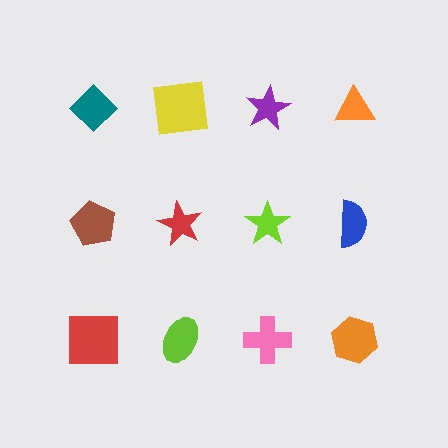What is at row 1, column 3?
A purple star.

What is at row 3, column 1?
A red square.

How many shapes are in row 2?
4 shapes.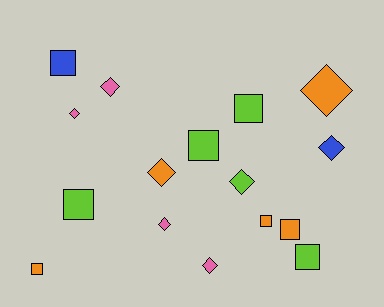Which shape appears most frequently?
Diamond, with 8 objects.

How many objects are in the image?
There are 16 objects.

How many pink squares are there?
There are no pink squares.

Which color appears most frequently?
Orange, with 5 objects.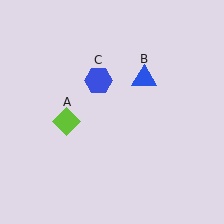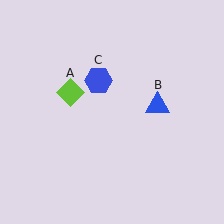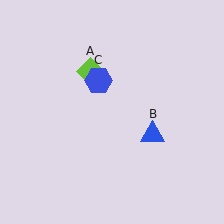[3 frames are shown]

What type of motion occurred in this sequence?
The lime diamond (object A), blue triangle (object B) rotated clockwise around the center of the scene.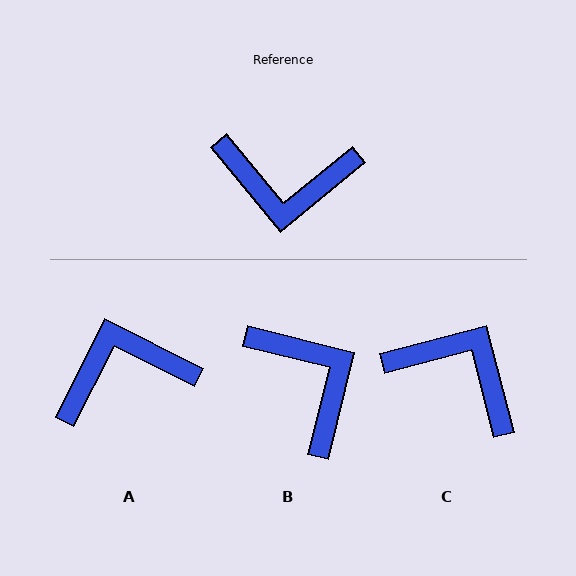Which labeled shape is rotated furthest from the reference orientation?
A, about 156 degrees away.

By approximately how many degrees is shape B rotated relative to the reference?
Approximately 127 degrees counter-clockwise.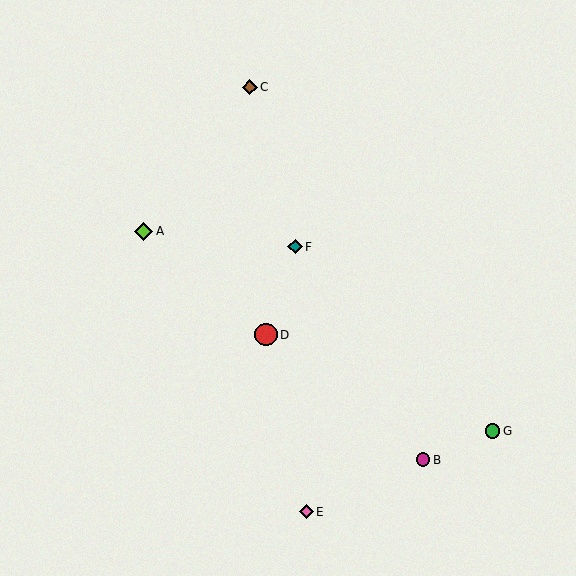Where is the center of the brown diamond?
The center of the brown diamond is at (250, 87).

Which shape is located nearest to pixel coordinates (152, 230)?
The lime diamond (labeled A) at (144, 231) is nearest to that location.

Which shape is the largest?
The red circle (labeled D) is the largest.